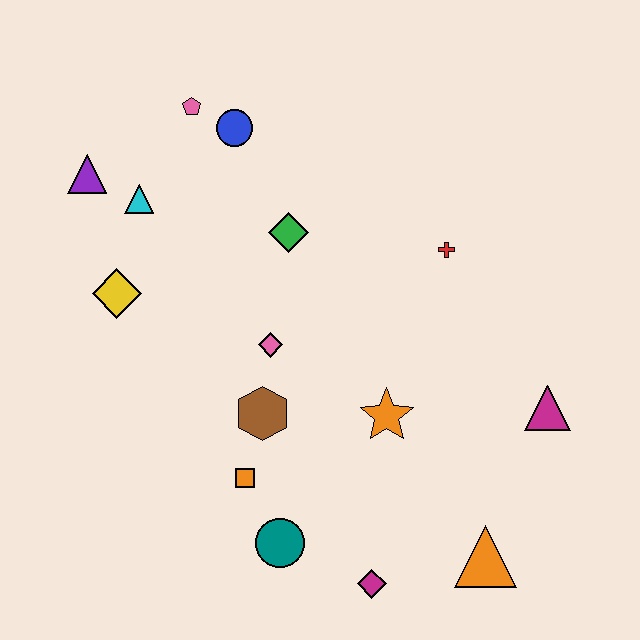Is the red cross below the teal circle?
No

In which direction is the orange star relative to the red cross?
The orange star is below the red cross.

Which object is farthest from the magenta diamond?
The pink pentagon is farthest from the magenta diamond.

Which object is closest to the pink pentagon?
The blue circle is closest to the pink pentagon.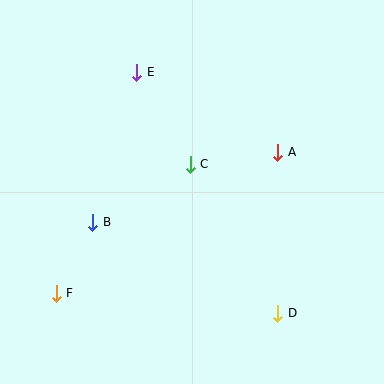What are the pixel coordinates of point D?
Point D is at (278, 313).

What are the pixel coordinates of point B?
Point B is at (93, 222).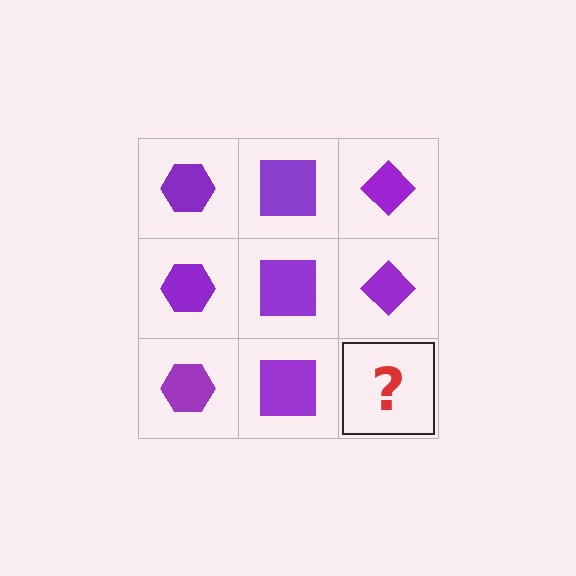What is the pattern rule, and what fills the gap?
The rule is that each column has a consistent shape. The gap should be filled with a purple diamond.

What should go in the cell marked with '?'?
The missing cell should contain a purple diamond.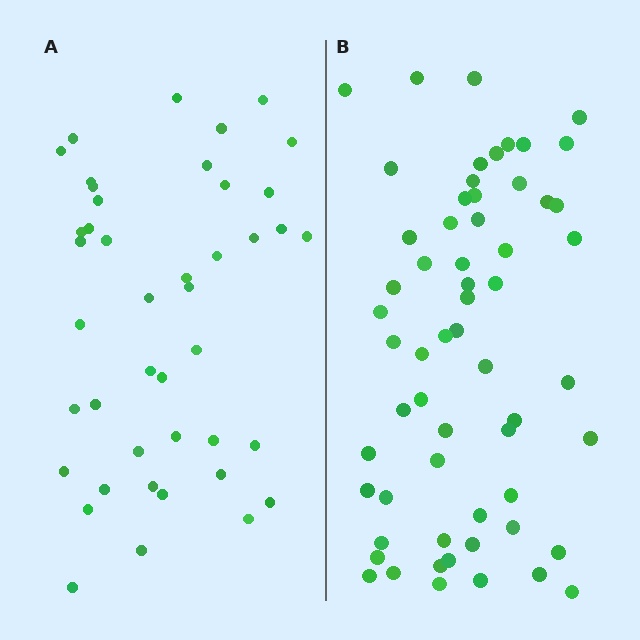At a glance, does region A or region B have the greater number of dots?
Region B (the right region) has more dots.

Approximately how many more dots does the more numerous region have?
Region B has approximately 15 more dots than region A.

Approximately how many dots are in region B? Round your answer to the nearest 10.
About 60 dots.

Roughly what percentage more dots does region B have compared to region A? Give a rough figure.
About 40% more.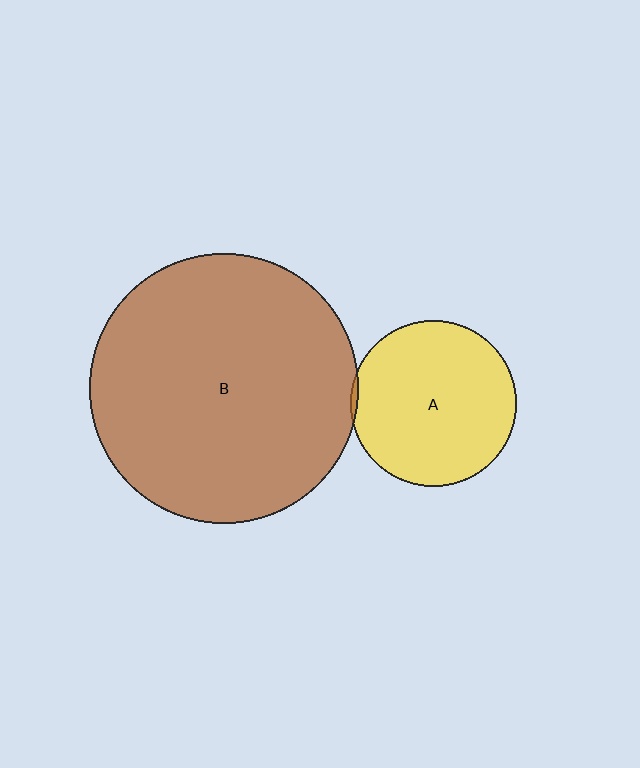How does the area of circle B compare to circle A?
Approximately 2.6 times.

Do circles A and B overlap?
Yes.